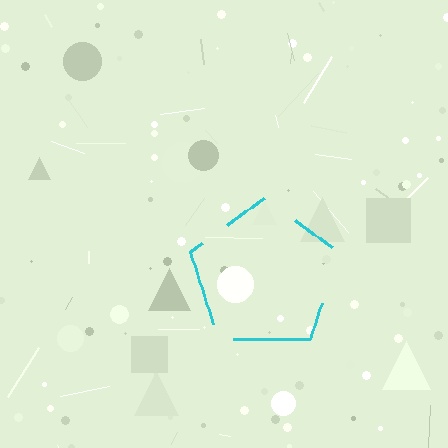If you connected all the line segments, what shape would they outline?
They would outline a pentagon.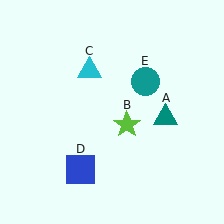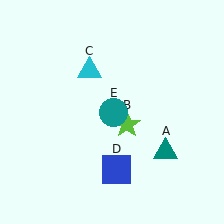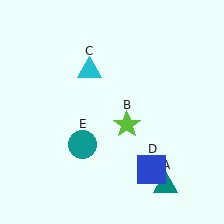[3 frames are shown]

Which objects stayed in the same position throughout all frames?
Lime star (object B) and cyan triangle (object C) remained stationary.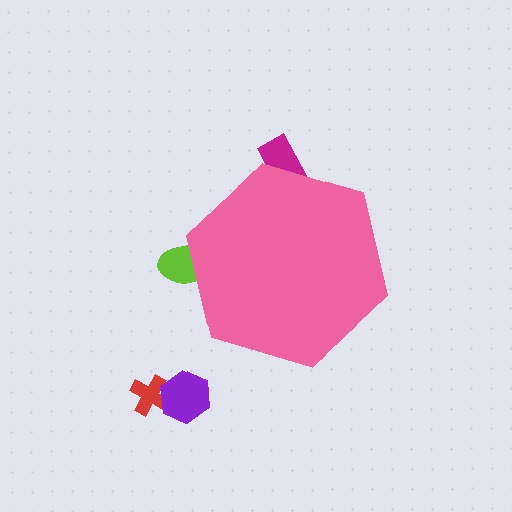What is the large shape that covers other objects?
A pink hexagon.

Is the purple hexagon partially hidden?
No, the purple hexagon is fully visible.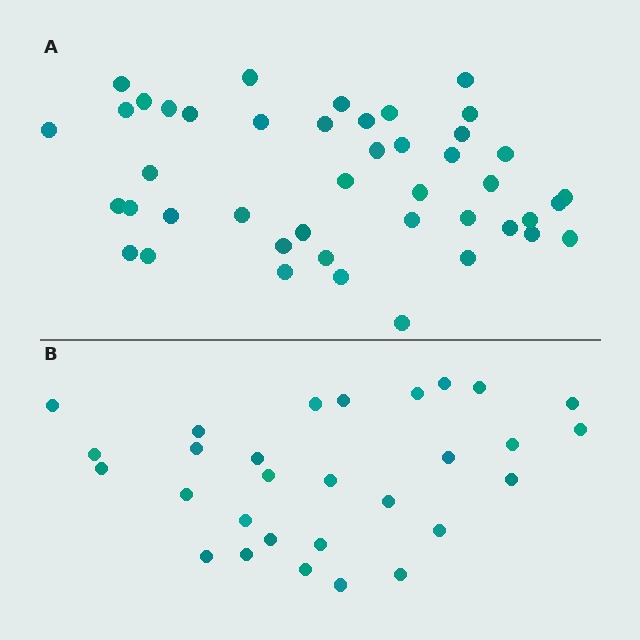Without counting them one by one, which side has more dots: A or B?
Region A (the top region) has more dots.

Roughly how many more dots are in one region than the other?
Region A has approximately 15 more dots than region B.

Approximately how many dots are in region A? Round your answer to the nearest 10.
About 40 dots. (The exact count is 44, which rounds to 40.)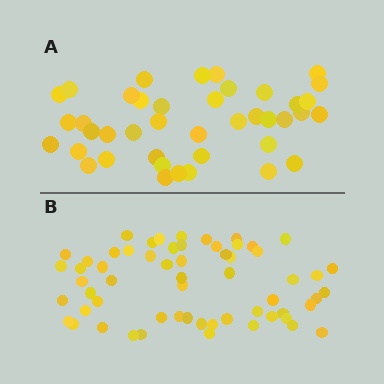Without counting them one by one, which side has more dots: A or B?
Region B (the bottom region) has more dots.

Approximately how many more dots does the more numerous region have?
Region B has approximately 20 more dots than region A.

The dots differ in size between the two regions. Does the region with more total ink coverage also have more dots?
No. Region A has more total ink coverage because its dots are larger, but region B actually contains more individual dots. Total area can be misleading — the number of items is what matters here.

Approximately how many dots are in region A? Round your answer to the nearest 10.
About 40 dots. (The exact count is 41, which rounds to 40.)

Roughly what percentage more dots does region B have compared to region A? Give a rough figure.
About 45% more.